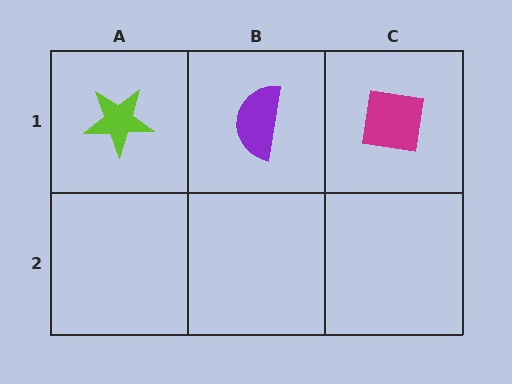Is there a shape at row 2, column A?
No, that cell is empty.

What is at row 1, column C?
A magenta square.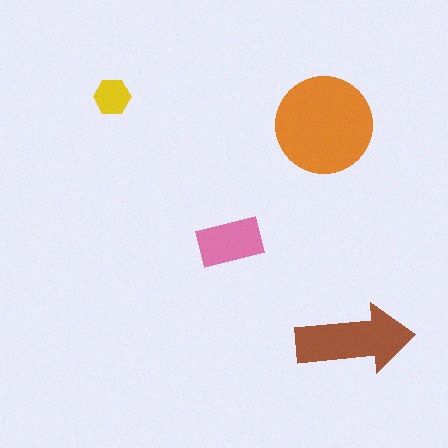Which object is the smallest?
The yellow hexagon.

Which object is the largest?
The orange circle.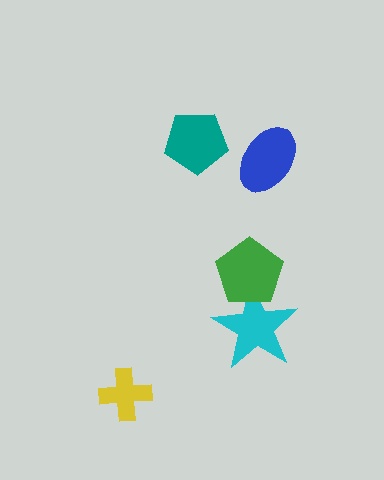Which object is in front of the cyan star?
The green pentagon is in front of the cyan star.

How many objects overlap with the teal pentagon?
0 objects overlap with the teal pentagon.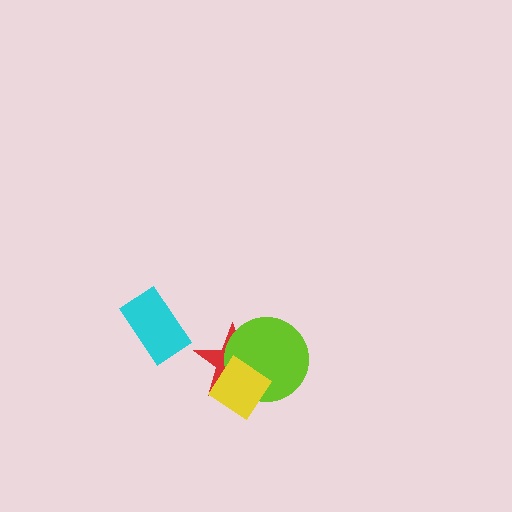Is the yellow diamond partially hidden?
No, no other shape covers it.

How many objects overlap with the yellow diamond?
2 objects overlap with the yellow diamond.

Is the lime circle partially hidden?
Yes, it is partially covered by another shape.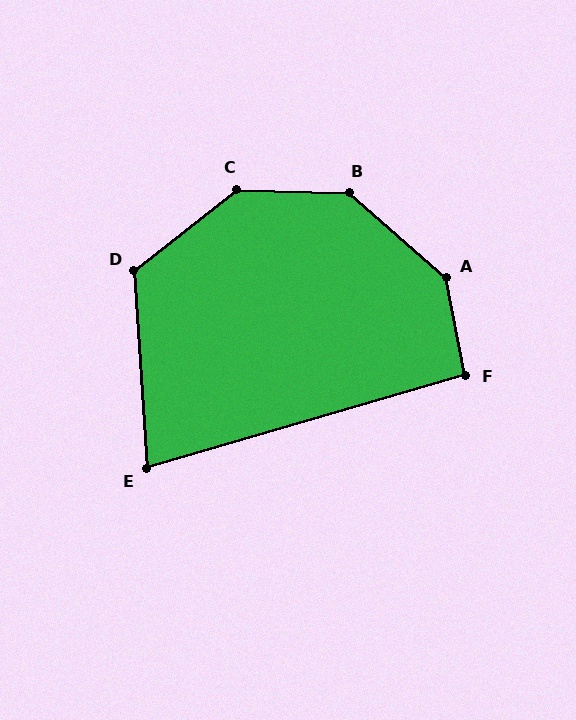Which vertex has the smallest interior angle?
E, at approximately 77 degrees.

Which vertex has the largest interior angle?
A, at approximately 143 degrees.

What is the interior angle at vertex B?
Approximately 140 degrees (obtuse).